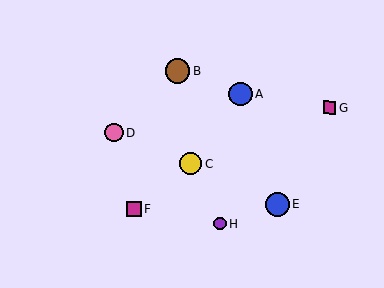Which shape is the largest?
The brown circle (labeled B) is the largest.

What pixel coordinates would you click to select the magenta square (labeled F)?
Click at (133, 209) to select the magenta square F.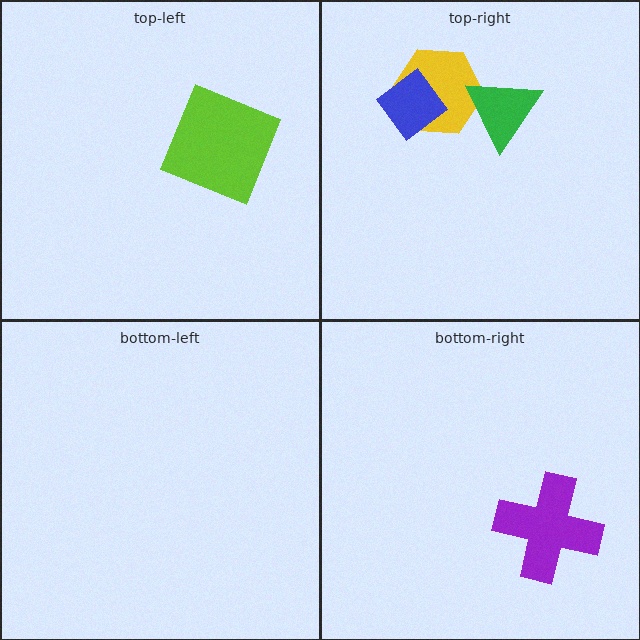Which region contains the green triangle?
The top-right region.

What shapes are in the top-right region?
The yellow hexagon, the green triangle, the blue diamond.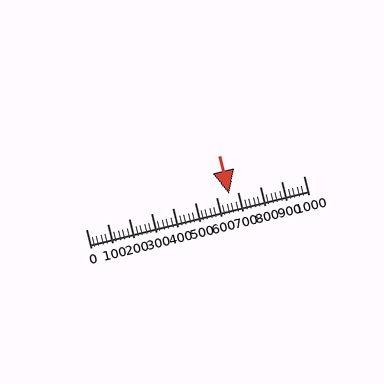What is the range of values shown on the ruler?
The ruler shows values from 0 to 1000.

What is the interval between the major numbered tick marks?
The major tick marks are spaced 100 units apart.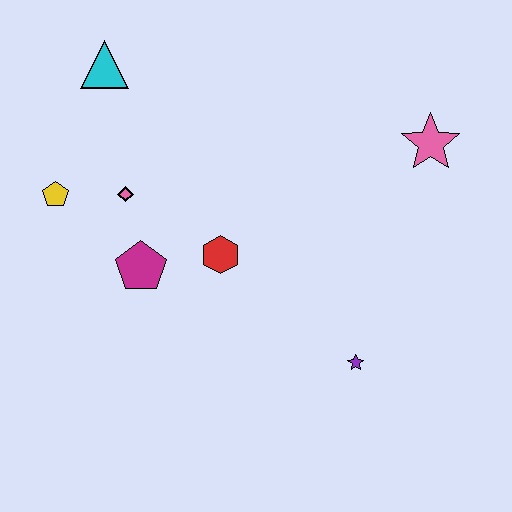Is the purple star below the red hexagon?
Yes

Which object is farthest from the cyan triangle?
The purple star is farthest from the cyan triangle.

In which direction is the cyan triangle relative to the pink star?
The cyan triangle is to the left of the pink star.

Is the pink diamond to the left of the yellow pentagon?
No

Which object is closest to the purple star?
The red hexagon is closest to the purple star.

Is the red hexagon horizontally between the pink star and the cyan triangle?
Yes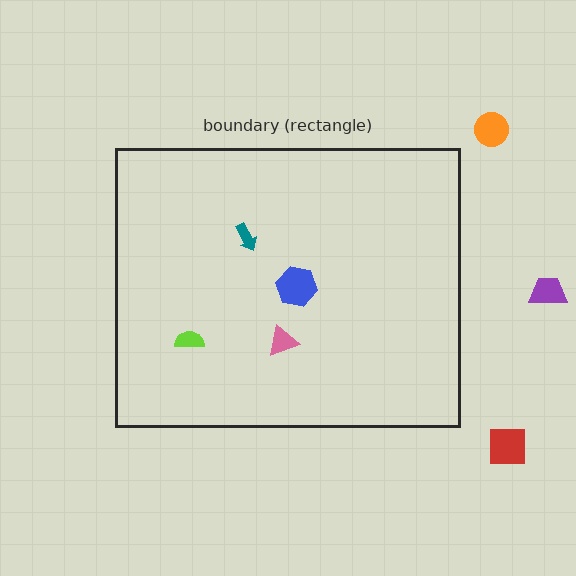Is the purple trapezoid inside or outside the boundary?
Outside.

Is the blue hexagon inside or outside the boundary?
Inside.